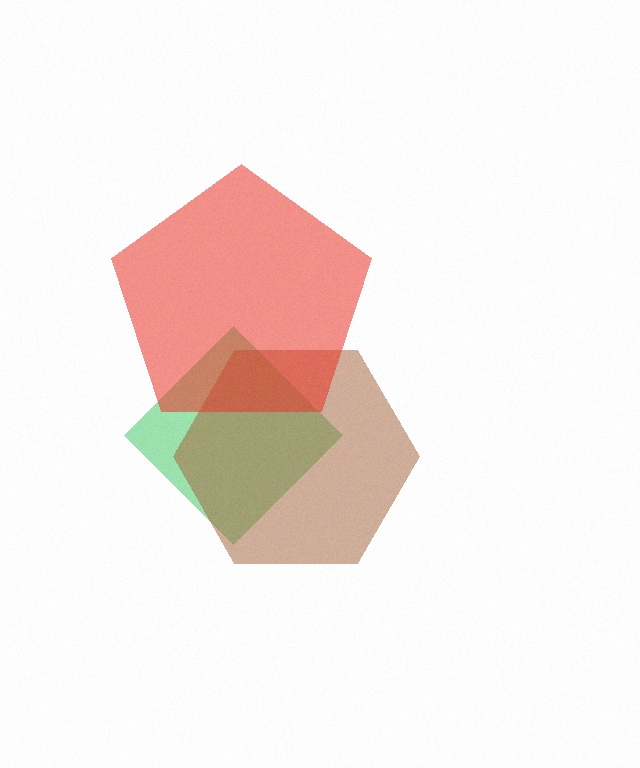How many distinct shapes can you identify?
There are 3 distinct shapes: a green diamond, a brown hexagon, a red pentagon.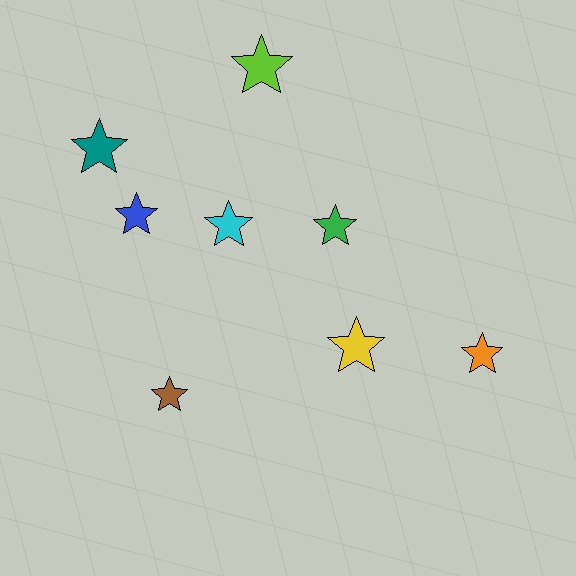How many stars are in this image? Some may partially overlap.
There are 8 stars.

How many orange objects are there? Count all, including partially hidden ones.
There is 1 orange object.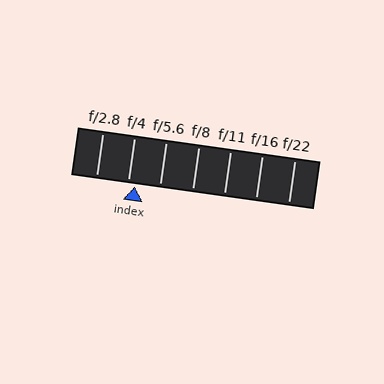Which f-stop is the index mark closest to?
The index mark is closest to f/4.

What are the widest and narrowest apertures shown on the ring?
The widest aperture shown is f/2.8 and the narrowest is f/22.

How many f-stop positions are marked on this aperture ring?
There are 7 f-stop positions marked.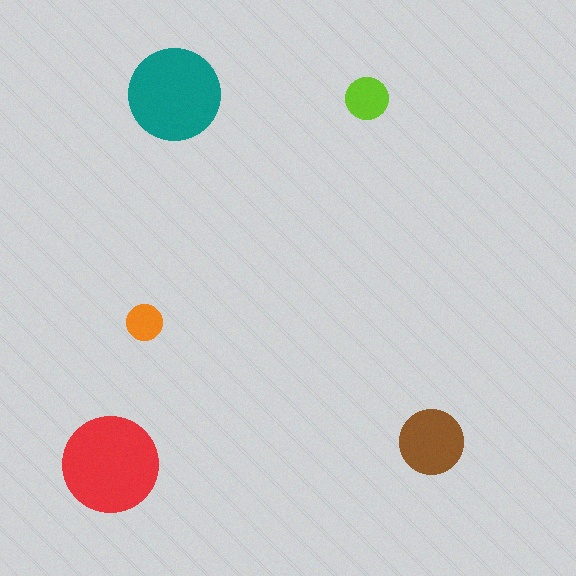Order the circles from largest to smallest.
the red one, the teal one, the brown one, the lime one, the orange one.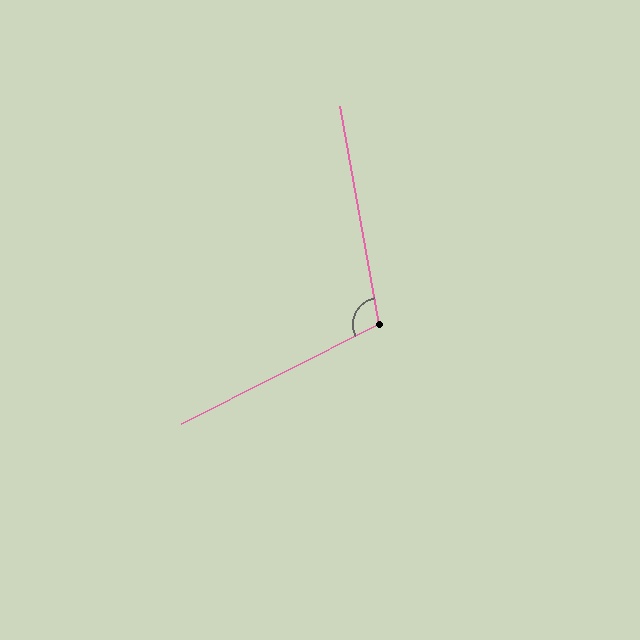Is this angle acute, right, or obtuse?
It is obtuse.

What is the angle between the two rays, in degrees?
Approximately 107 degrees.